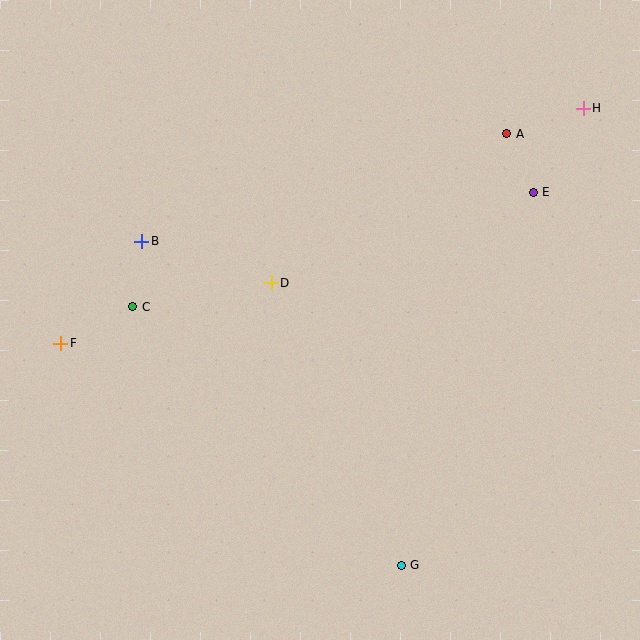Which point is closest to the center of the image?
Point D at (271, 283) is closest to the center.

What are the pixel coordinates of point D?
Point D is at (271, 283).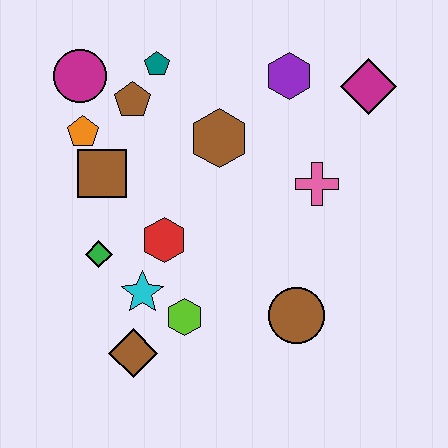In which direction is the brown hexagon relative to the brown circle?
The brown hexagon is above the brown circle.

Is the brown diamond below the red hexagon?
Yes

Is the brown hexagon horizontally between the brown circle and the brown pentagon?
Yes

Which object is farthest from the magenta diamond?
The brown diamond is farthest from the magenta diamond.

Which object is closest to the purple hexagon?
The magenta diamond is closest to the purple hexagon.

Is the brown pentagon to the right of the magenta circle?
Yes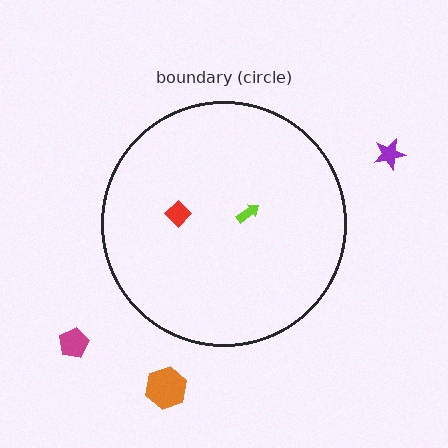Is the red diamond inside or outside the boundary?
Inside.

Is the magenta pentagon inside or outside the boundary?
Outside.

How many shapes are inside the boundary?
2 inside, 3 outside.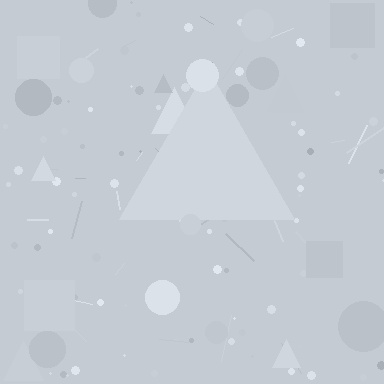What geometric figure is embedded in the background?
A triangle is embedded in the background.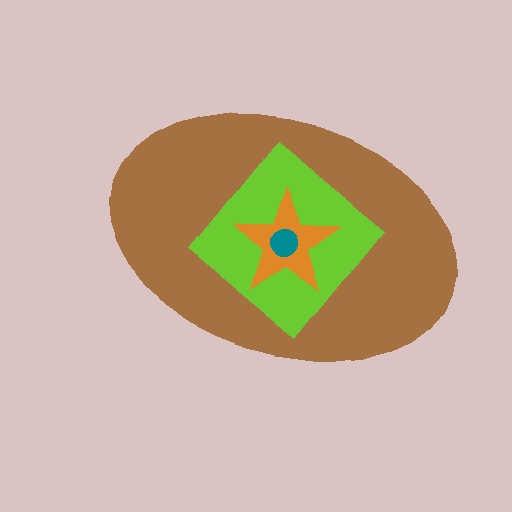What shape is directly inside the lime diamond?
The orange star.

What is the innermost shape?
The teal circle.